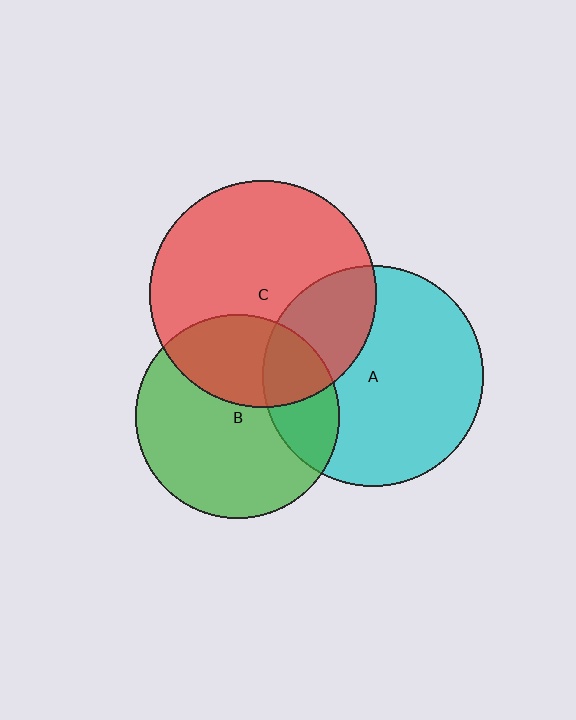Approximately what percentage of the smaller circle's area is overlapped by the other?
Approximately 25%.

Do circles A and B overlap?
Yes.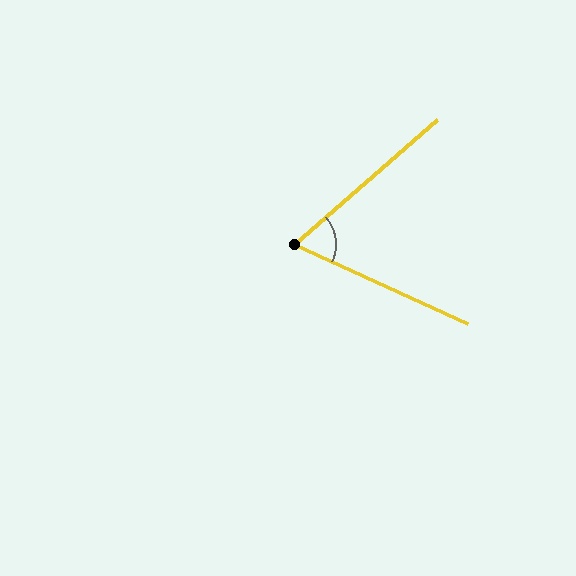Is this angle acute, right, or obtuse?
It is acute.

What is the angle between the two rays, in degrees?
Approximately 66 degrees.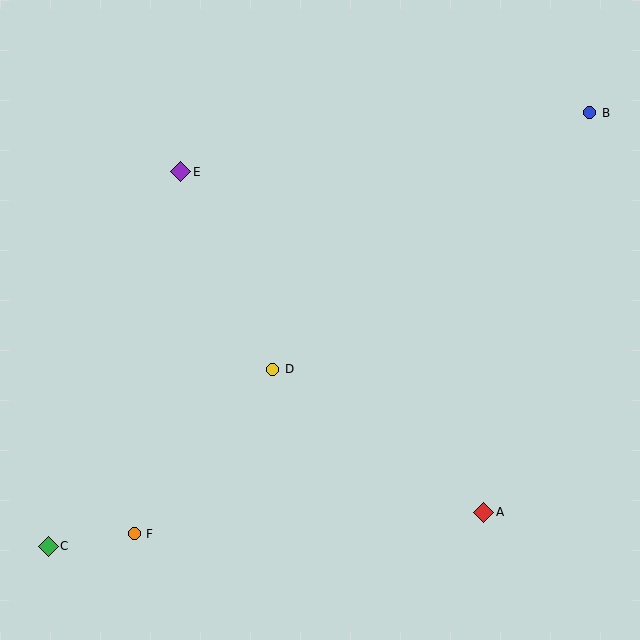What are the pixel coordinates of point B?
Point B is at (590, 113).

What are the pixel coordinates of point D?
Point D is at (273, 369).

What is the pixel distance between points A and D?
The distance between A and D is 255 pixels.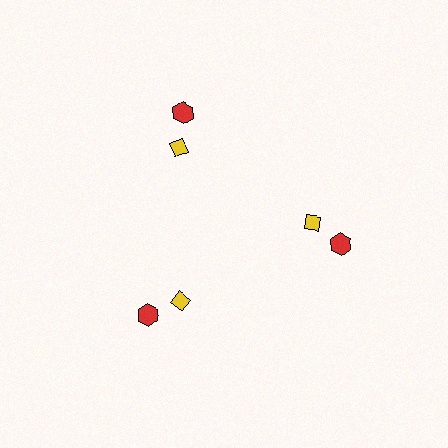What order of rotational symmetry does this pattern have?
This pattern has 3-fold rotational symmetry.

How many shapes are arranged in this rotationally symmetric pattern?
There are 6 shapes, arranged in 3 groups of 2.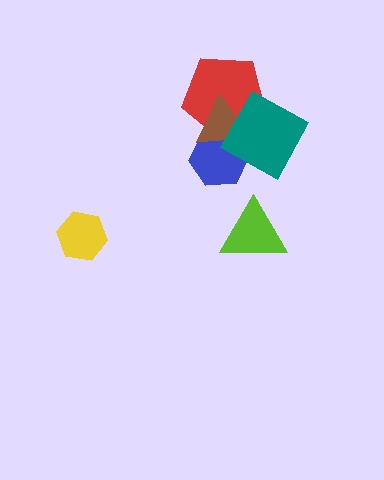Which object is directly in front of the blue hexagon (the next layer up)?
The red pentagon is directly in front of the blue hexagon.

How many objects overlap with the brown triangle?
3 objects overlap with the brown triangle.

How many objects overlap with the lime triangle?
0 objects overlap with the lime triangle.